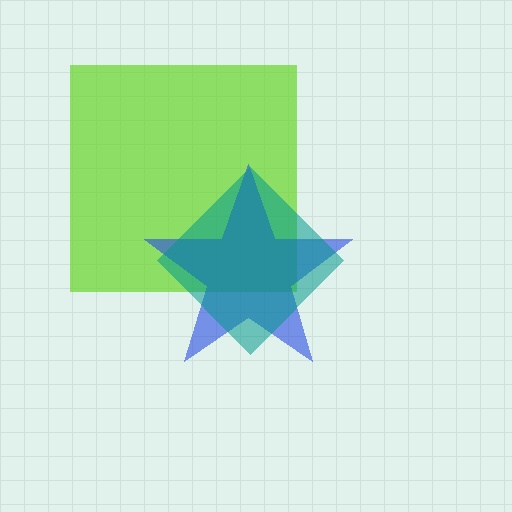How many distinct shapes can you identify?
There are 3 distinct shapes: a lime square, a blue star, a teal diamond.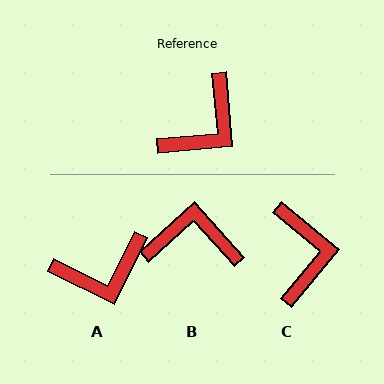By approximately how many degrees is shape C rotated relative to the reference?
Approximately 46 degrees counter-clockwise.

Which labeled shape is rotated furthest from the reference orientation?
B, about 127 degrees away.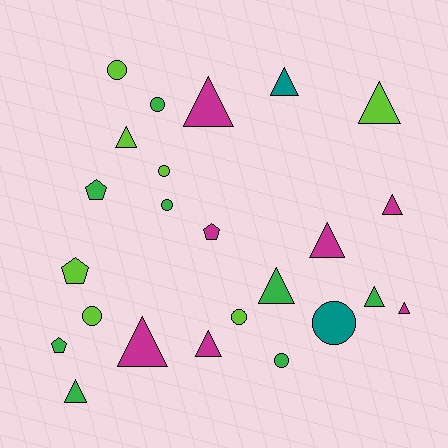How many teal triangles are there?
There is 1 teal triangle.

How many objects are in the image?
There are 24 objects.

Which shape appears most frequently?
Triangle, with 12 objects.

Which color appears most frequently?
Green, with 8 objects.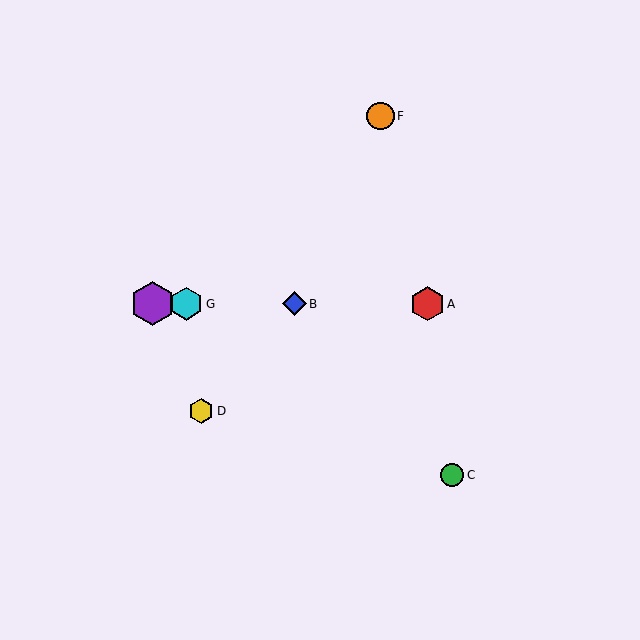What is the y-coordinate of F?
Object F is at y≈116.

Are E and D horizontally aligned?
No, E is at y≈304 and D is at y≈411.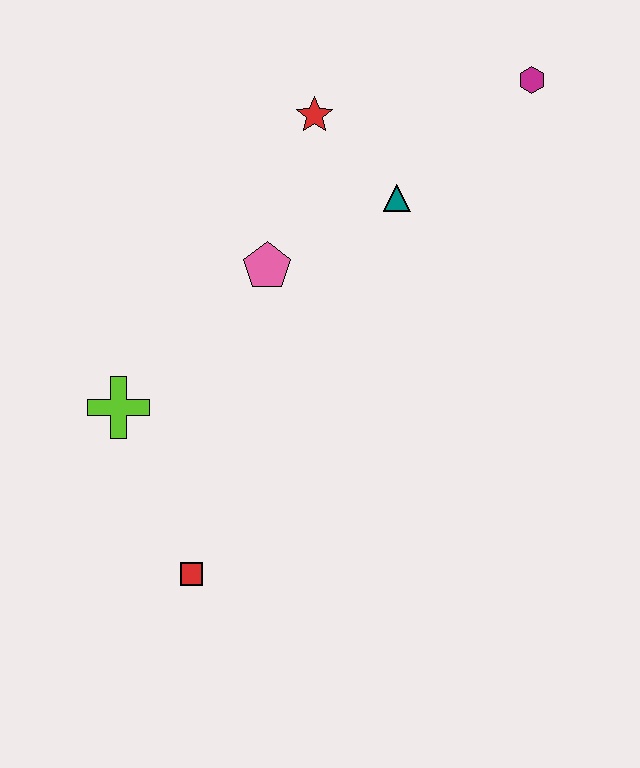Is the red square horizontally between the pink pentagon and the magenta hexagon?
No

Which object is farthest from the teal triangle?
The red square is farthest from the teal triangle.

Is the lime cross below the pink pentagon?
Yes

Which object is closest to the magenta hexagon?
The teal triangle is closest to the magenta hexagon.